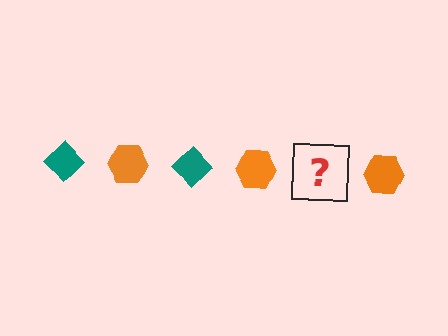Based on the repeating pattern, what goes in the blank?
The blank should be a teal diamond.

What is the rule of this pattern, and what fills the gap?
The rule is that the pattern alternates between teal diamond and orange hexagon. The gap should be filled with a teal diamond.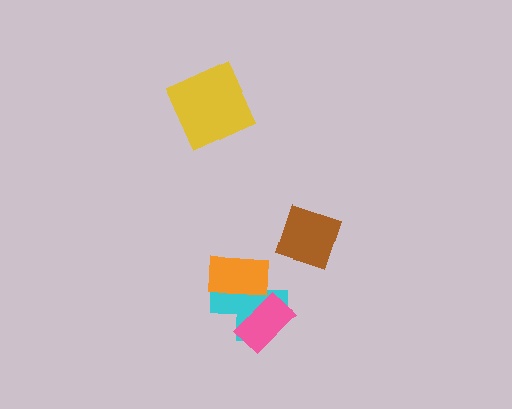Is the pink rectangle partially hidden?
No, no other shape covers it.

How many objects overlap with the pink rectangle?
1 object overlaps with the pink rectangle.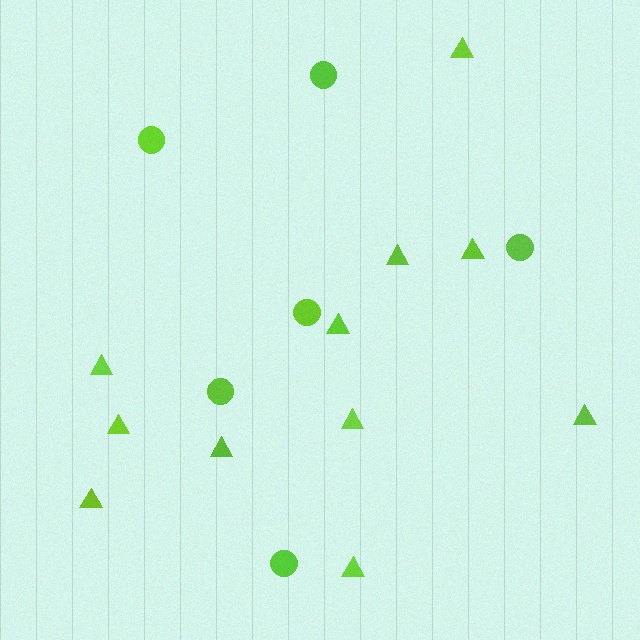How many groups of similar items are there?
There are 2 groups: one group of circles (6) and one group of triangles (11).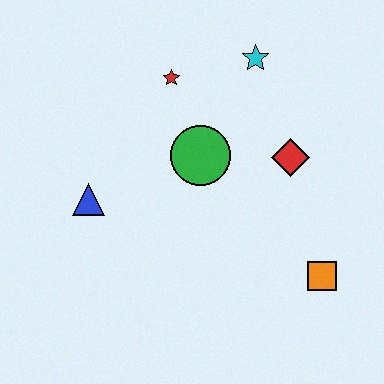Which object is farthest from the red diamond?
The blue triangle is farthest from the red diamond.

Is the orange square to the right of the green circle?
Yes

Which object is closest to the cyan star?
The red star is closest to the cyan star.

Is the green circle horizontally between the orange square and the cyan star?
No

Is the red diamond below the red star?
Yes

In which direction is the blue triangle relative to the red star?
The blue triangle is below the red star.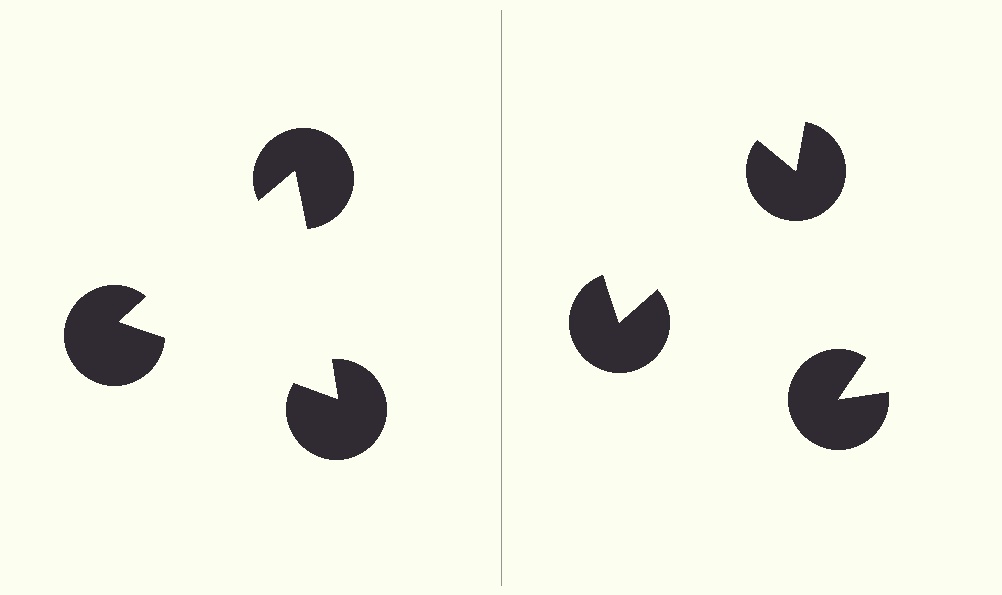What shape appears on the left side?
An illusory triangle.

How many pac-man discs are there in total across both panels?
6 — 3 on each side.